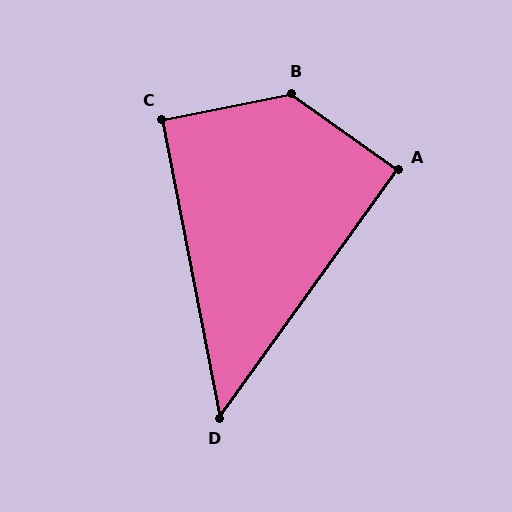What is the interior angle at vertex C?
Approximately 90 degrees (approximately right).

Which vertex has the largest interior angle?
B, at approximately 133 degrees.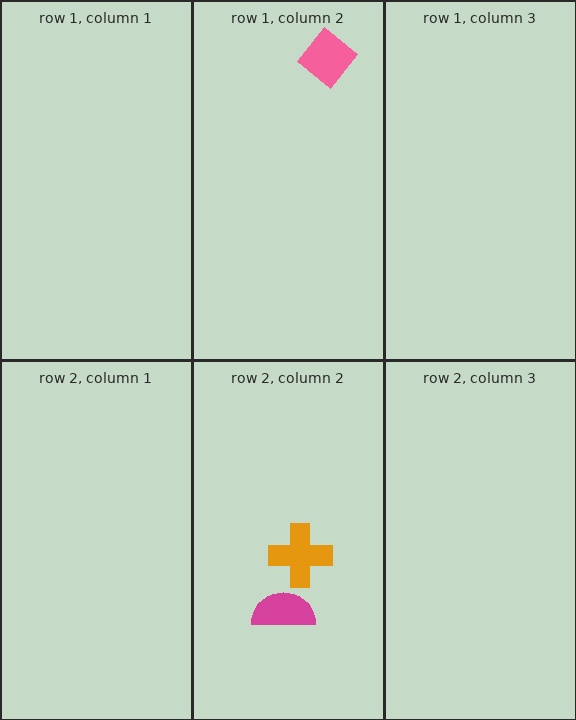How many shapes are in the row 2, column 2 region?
2.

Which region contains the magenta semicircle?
The row 2, column 2 region.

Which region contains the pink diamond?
The row 1, column 2 region.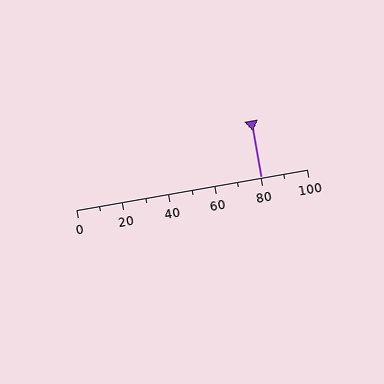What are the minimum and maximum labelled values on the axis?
The axis runs from 0 to 100.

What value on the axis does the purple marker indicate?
The marker indicates approximately 80.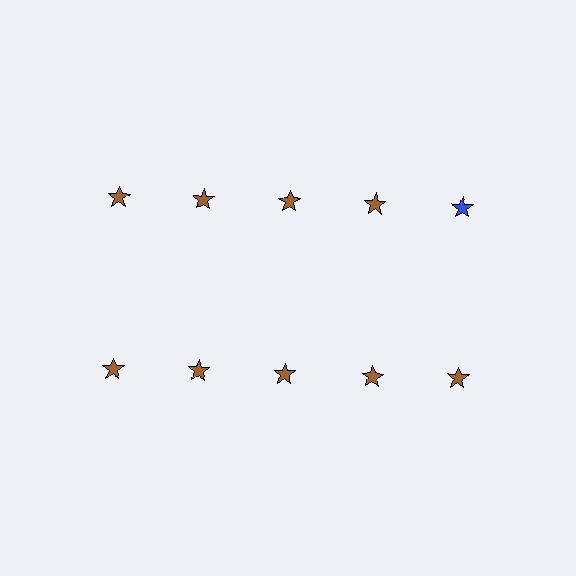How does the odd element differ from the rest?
It has a different color: blue instead of brown.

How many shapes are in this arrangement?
There are 10 shapes arranged in a grid pattern.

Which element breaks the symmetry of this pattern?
The blue star in the top row, rightmost column breaks the symmetry. All other shapes are brown stars.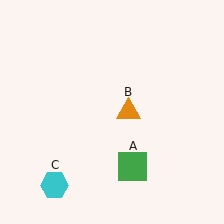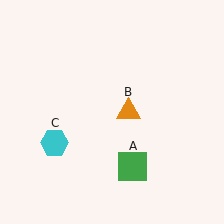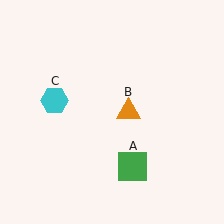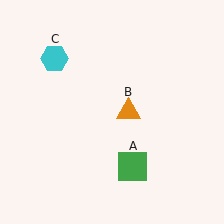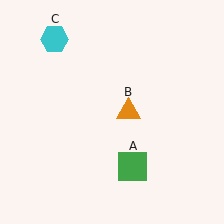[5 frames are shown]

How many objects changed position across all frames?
1 object changed position: cyan hexagon (object C).